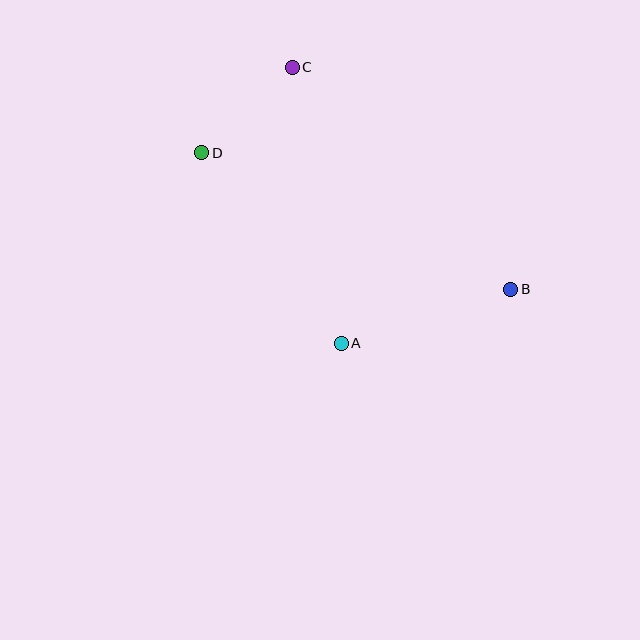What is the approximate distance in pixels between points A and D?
The distance between A and D is approximately 236 pixels.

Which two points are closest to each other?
Points C and D are closest to each other.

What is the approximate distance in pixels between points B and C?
The distance between B and C is approximately 311 pixels.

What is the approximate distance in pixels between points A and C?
The distance between A and C is approximately 280 pixels.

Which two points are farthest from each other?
Points B and D are farthest from each other.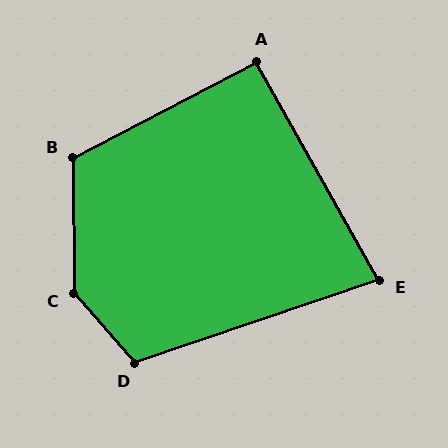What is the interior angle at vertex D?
Approximately 112 degrees (obtuse).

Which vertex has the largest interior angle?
C, at approximately 139 degrees.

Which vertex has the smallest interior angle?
E, at approximately 79 degrees.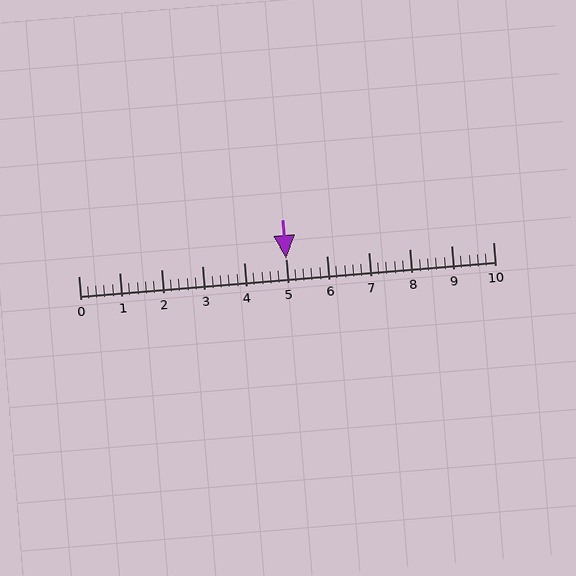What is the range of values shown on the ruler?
The ruler shows values from 0 to 10.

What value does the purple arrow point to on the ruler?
The purple arrow points to approximately 5.0.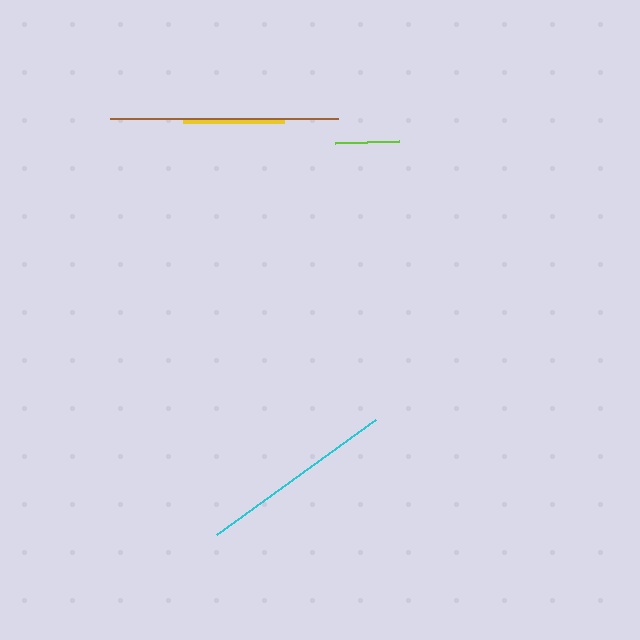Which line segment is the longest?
The brown line is the longest at approximately 228 pixels.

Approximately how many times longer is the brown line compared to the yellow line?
The brown line is approximately 2.3 times the length of the yellow line.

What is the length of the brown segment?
The brown segment is approximately 228 pixels long.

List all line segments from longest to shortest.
From longest to shortest: brown, cyan, yellow, lime.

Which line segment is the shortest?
The lime line is the shortest at approximately 63 pixels.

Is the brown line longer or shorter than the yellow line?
The brown line is longer than the yellow line.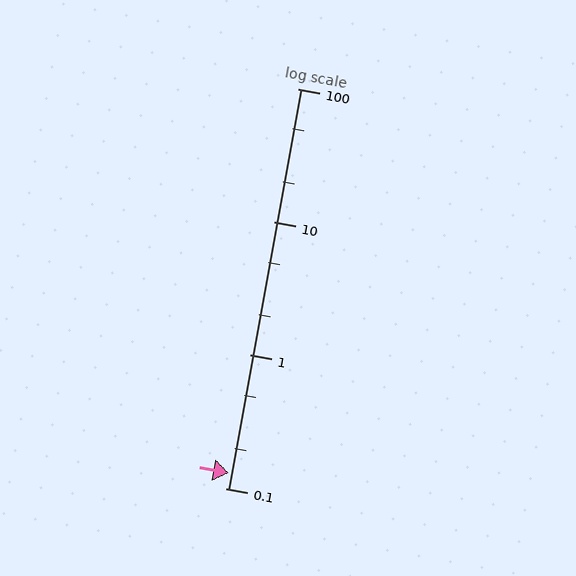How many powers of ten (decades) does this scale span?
The scale spans 3 decades, from 0.1 to 100.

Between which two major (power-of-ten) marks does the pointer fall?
The pointer is between 0.1 and 1.